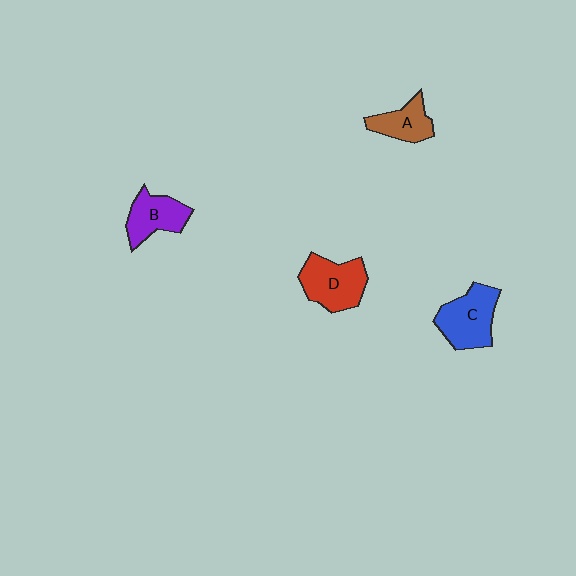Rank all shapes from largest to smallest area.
From largest to smallest: C (blue), D (red), B (purple), A (brown).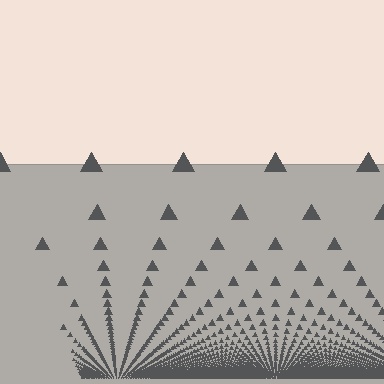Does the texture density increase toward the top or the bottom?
Density increases toward the bottom.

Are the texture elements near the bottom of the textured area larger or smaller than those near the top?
Smaller. The gradient is inverted — elements near the bottom are smaller and denser.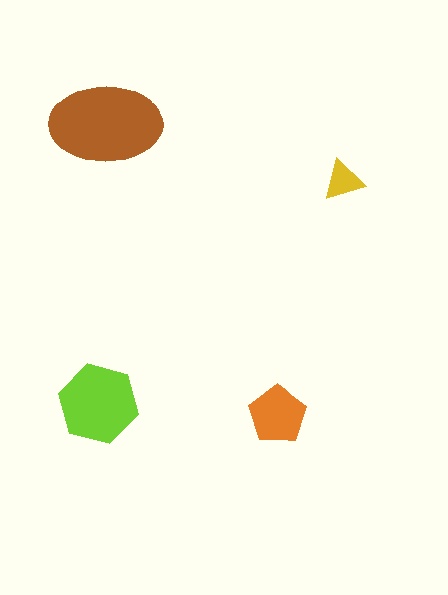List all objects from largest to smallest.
The brown ellipse, the lime hexagon, the orange pentagon, the yellow triangle.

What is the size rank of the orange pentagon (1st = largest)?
3rd.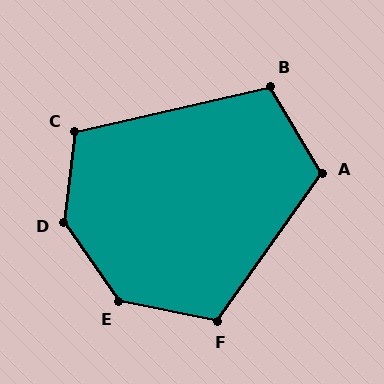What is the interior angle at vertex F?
Approximately 114 degrees (obtuse).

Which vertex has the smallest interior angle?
B, at approximately 108 degrees.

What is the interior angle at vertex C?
Approximately 110 degrees (obtuse).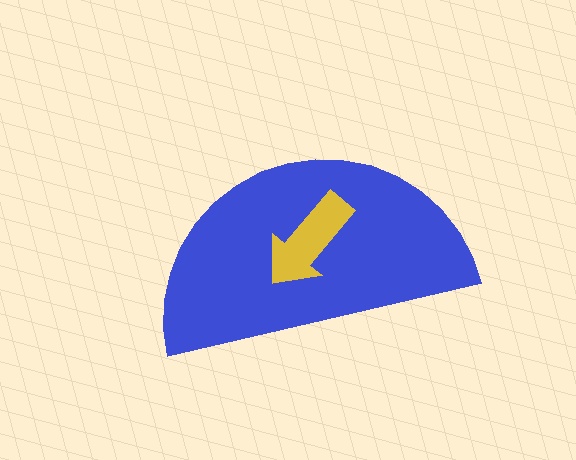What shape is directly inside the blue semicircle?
The yellow arrow.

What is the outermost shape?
The blue semicircle.